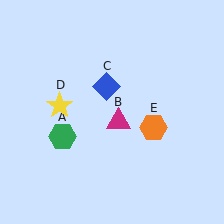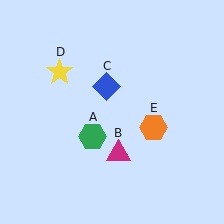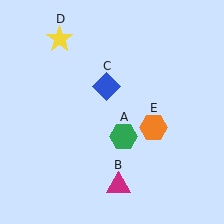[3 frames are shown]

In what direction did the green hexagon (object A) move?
The green hexagon (object A) moved right.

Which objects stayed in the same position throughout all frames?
Blue diamond (object C) and orange hexagon (object E) remained stationary.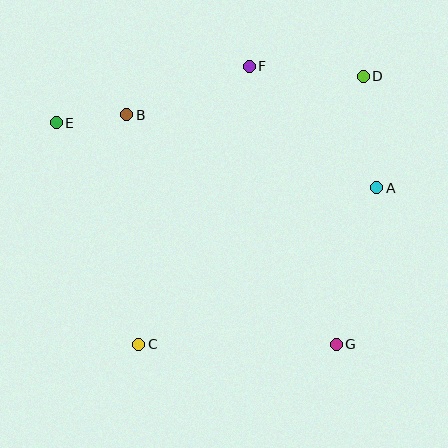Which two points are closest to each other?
Points B and E are closest to each other.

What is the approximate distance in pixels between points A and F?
The distance between A and F is approximately 176 pixels.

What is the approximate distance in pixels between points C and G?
The distance between C and G is approximately 197 pixels.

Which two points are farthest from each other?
Points E and G are farthest from each other.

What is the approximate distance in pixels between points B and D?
The distance between B and D is approximately 240 pixels.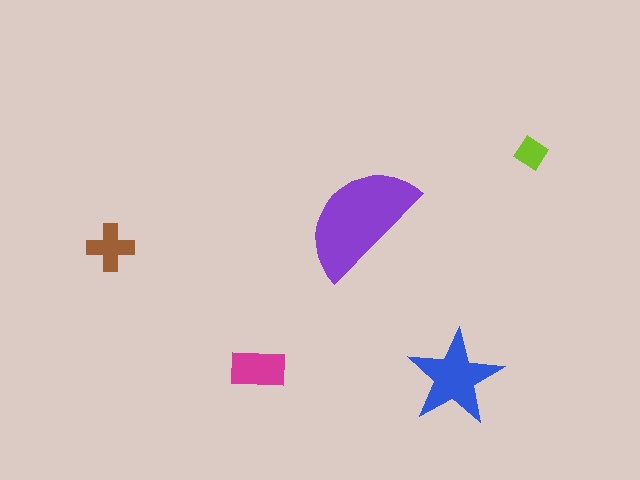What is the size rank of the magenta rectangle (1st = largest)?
3rd.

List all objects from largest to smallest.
The purple semicircle, the blue star, the magenta rectangle, the brown cross, the lime diamond.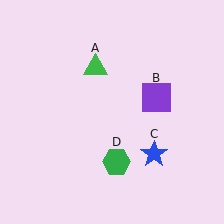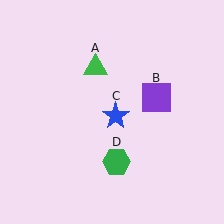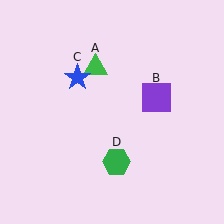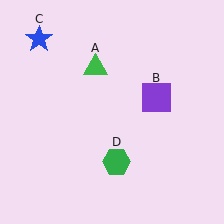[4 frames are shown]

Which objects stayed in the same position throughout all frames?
Green triangle (object A) and purple square (object B) and green hexagon (object D) remained stationary.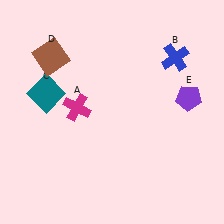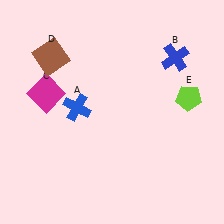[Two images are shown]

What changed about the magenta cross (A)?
In Image 1, A is magenta. In Image 2, it changed to blue.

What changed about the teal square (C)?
In Image 1, C is teal. In Image 2, it changed to magenta.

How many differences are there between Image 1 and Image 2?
There are 3 differences between the two images.